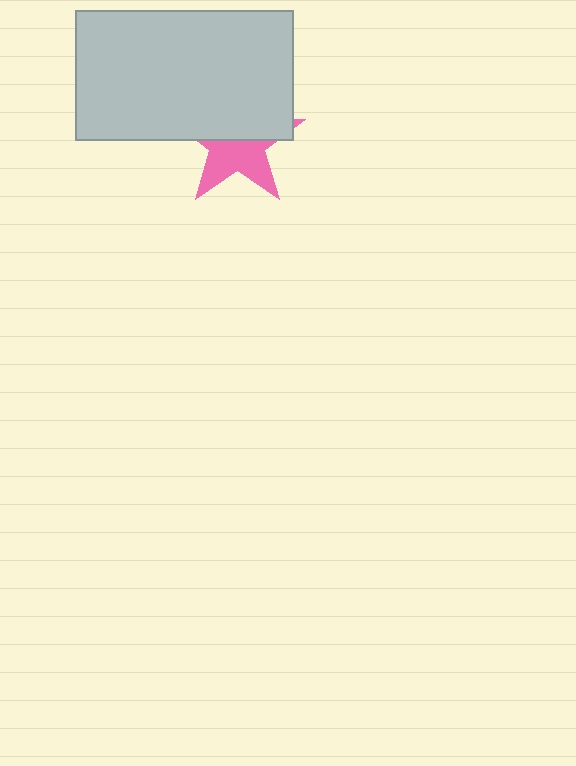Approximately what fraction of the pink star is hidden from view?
Roughly 52% of the pink star is hidden behind the light gray rectangle.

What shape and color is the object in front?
The object in front is a light gray rectangle.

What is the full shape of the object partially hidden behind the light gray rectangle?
The partially hidden object is a pink star.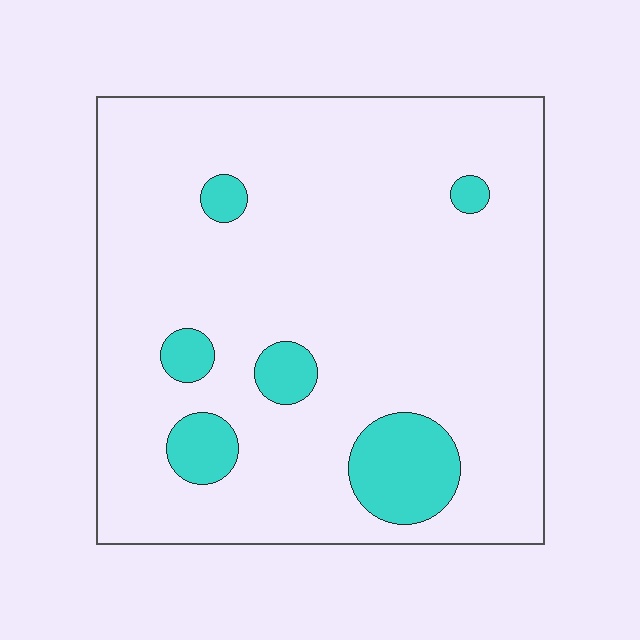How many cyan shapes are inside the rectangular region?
6.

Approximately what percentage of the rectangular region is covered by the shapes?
Approximately 10%.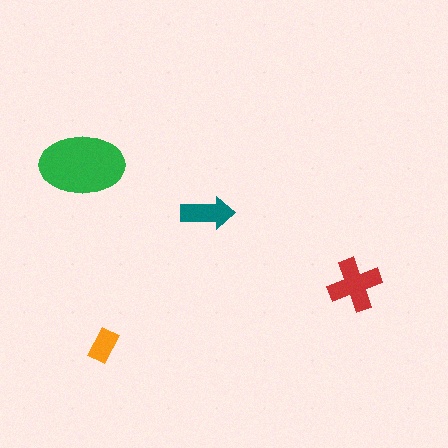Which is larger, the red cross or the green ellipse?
The green ellipse.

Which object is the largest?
The green ellipse.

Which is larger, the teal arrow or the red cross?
The red cross.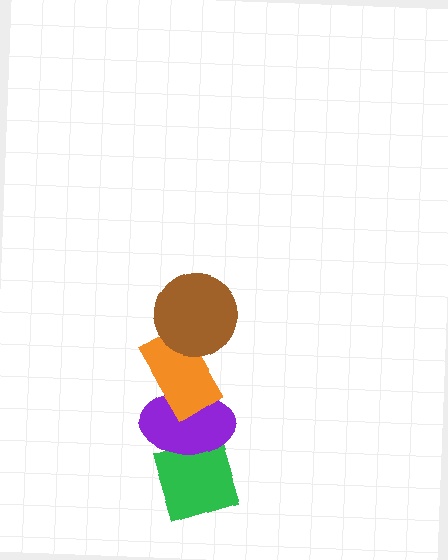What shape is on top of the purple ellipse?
The orange rectangle is on top of the purple ellipse.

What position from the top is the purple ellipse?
The purple ellipse is 3rd from the top.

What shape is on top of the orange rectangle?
The brown circle is on top of the orange rectangle.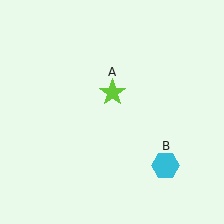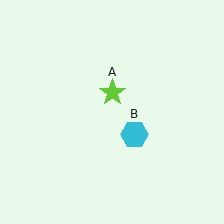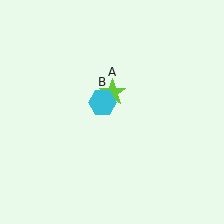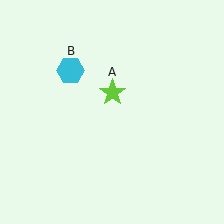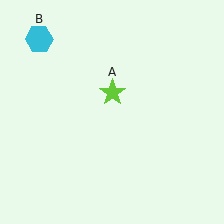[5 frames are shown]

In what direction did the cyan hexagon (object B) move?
The cyan hexagon (object B) moved up and to the left.